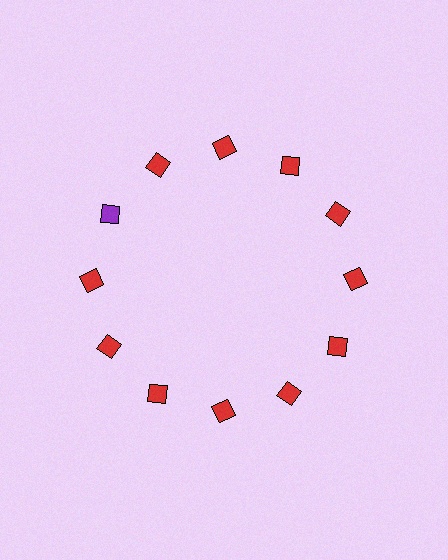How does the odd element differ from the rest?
It has a different color: purple instead of red.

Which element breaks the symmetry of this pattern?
The purple square at roughly the 10 o'clock position breaks the symmetry. All other shapes are red squares.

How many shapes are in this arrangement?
There are 12 shapes arranged in a ring pattern.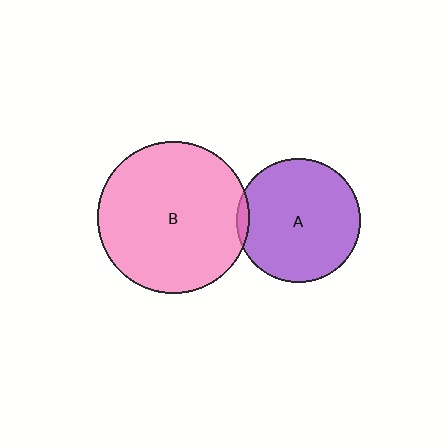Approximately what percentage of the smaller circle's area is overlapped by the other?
Approximately 5%.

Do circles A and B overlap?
Yes.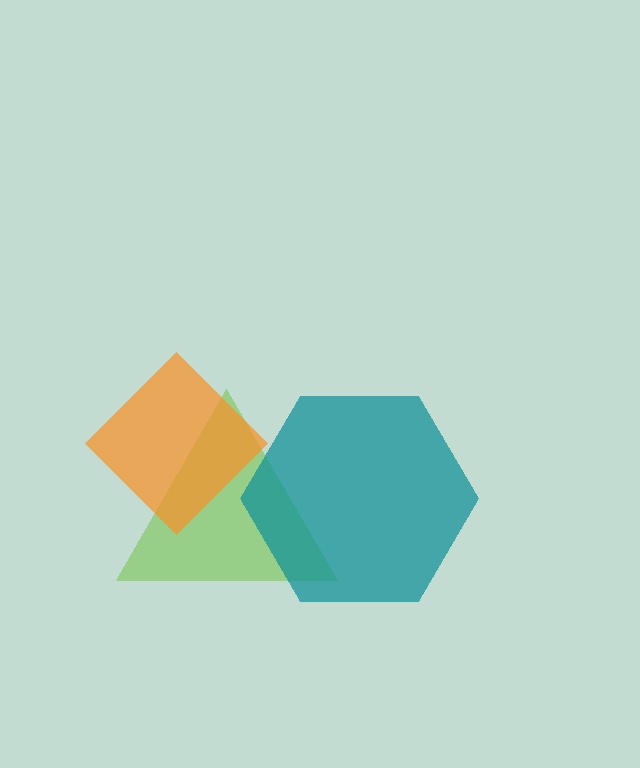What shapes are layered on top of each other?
The layered shapes are: a lime triangle, a teal hexagon, an orange diamond.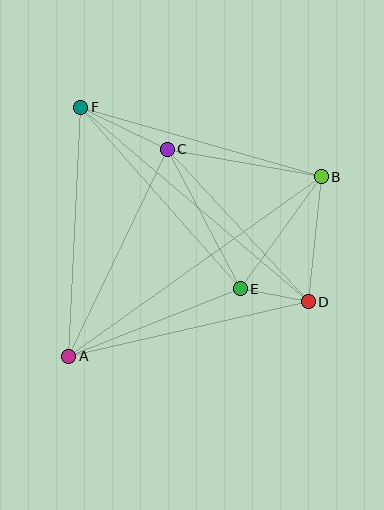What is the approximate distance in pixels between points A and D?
The distance between A and D is approximately 246 pixels.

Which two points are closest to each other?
Points D and E are closest to each other.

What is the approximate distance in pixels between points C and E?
The distance between C and E is approximately 157 pixels.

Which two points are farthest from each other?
Points A and B are farthest from each other.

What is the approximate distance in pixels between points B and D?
The distance between B and D is approximately 126 pixels.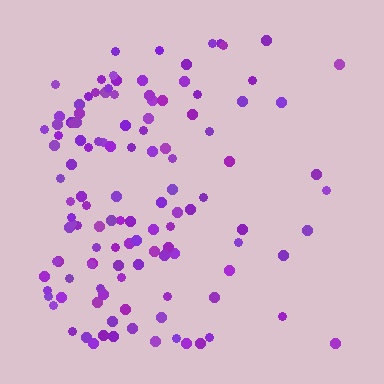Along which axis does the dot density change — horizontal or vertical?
Horizontal.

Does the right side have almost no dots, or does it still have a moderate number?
Still a moderate number, just noticeably fewer than the left.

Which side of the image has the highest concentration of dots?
The left.